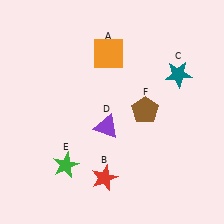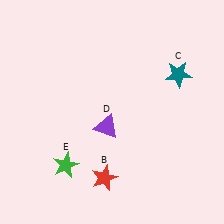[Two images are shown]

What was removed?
The brown pentagon (F), the orange square (A) were removed in Image 2.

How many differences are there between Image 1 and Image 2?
There are 2 differences between the two images.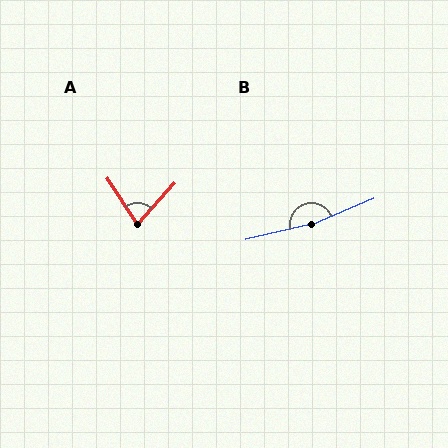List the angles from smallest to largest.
A (75°), B (170°).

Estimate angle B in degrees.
Approximately 170 degrees.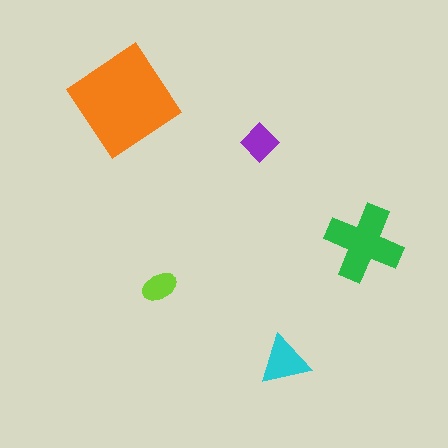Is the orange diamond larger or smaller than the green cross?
Larger.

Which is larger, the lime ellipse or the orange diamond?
The orange diamond.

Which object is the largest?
The orange diamond.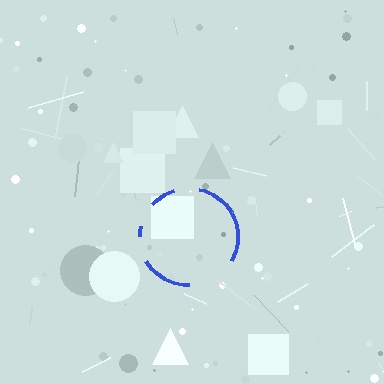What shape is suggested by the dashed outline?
The dashed outline suggests a circle.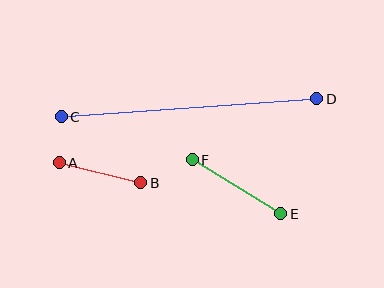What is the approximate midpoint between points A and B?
The midpoint is at approximately (100, 173) pixels.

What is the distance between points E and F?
The distance is approximately 104 pixels.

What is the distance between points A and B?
The distance is approximately 84 pixels.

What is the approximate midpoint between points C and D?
The midpoint is at approximately (189, 108) pixels.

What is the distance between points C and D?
The distance is approximately 256 pixels.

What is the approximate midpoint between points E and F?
The midpoint is at approximately (236, 187) pixels.